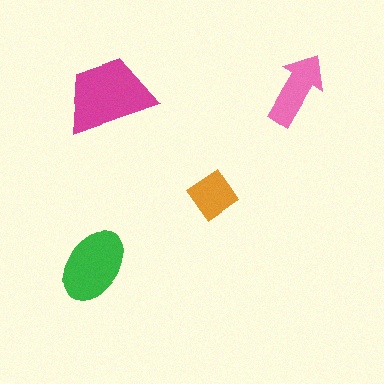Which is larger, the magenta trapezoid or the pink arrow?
The magenta trapezoid.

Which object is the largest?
The magenta trapezoid.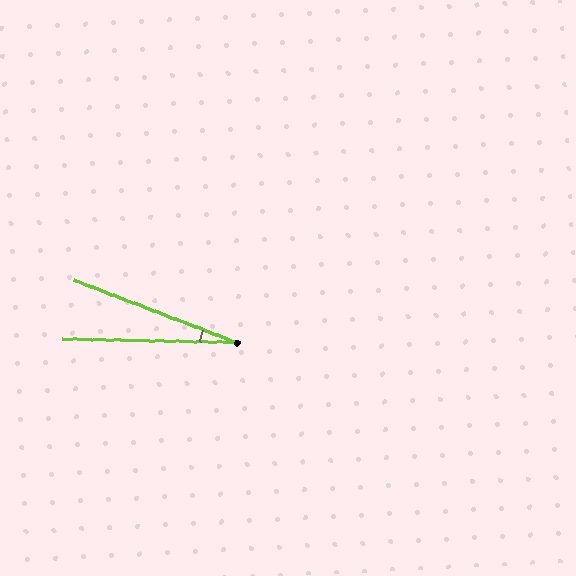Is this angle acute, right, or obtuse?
It is acute.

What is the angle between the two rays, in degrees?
Approximately 20 degrees.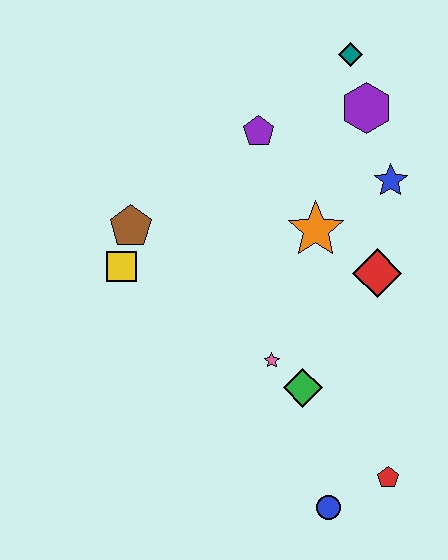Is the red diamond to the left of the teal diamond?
No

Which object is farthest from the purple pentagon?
The blue circle is farthest from the purple pentagon.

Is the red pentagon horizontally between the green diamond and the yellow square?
No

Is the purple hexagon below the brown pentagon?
No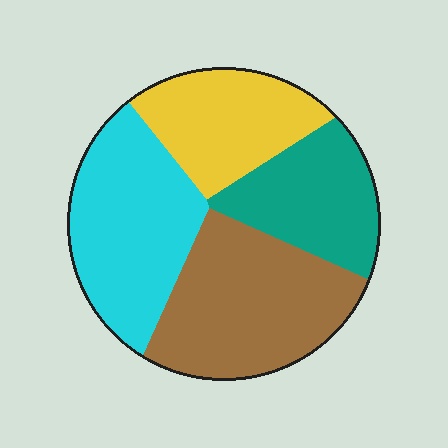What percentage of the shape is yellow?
Yellow takes up about one fifth (1/5) of the shape.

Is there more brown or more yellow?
Brown.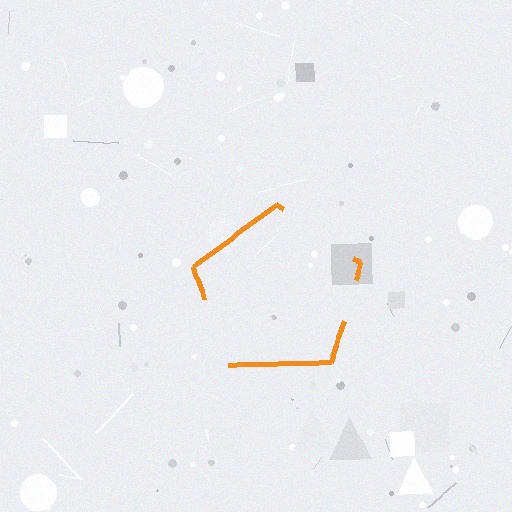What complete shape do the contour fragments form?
The contour fragments form a pentagon.